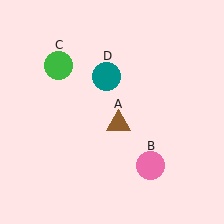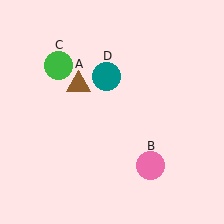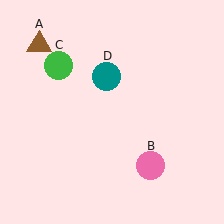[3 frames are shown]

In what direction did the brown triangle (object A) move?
The brown triangle (object A) moved up and to the left.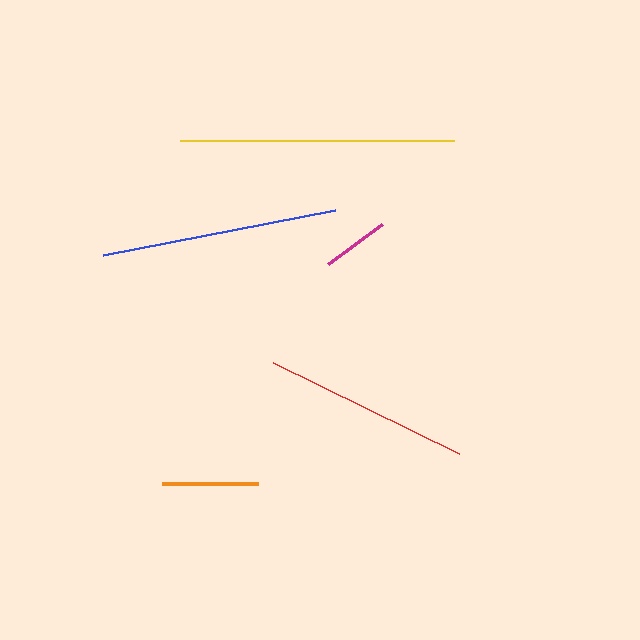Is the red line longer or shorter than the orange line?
The red line is longer than the orange line.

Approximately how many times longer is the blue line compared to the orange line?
The blue line is approximately 2.5 times the length of the orange line.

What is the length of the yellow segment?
The yellow segment is approximately 275 pixels long.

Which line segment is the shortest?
The magenta line is the shortest at approximately 67 pixels.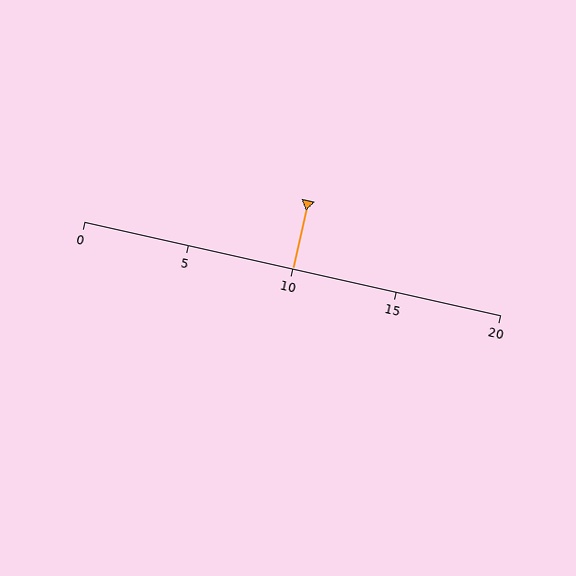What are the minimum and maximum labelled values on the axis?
The axis runs from 0 to 20.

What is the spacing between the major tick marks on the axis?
The major ticks are spaced 5 apart.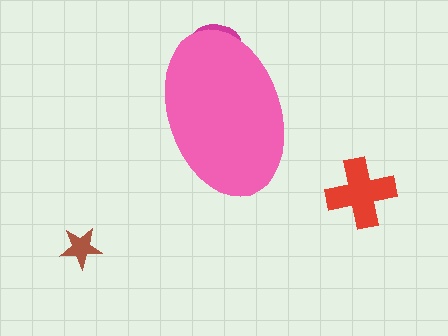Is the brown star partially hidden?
No, the brown star is fully visible.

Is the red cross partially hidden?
No, the red cross is fully visible.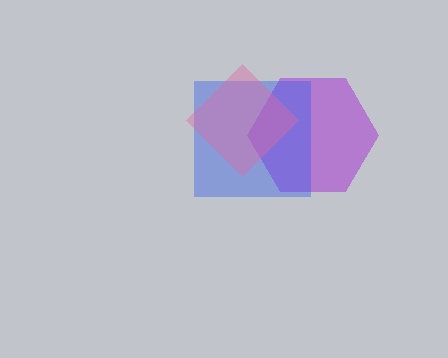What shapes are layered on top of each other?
The layered shapes are: a purple hexagon, a blue square, a pink diamond.